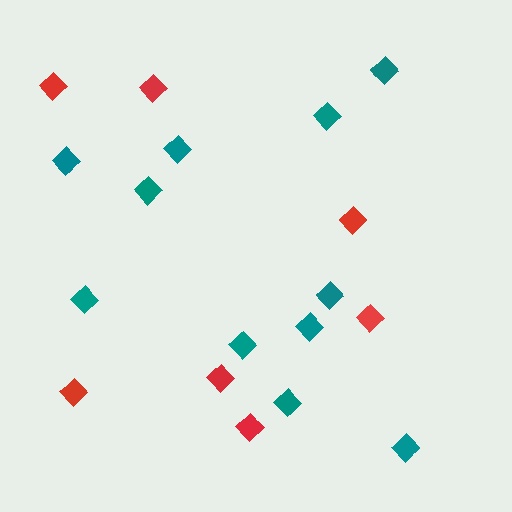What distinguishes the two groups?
There are 2 groups: one group of red diamonds (7) and one group of teal diamonds (11).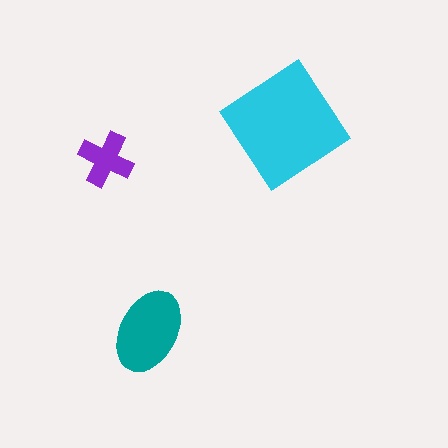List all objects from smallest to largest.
The purple cross, the teal ellipse, the cyan diamond.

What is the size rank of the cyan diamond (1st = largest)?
1st.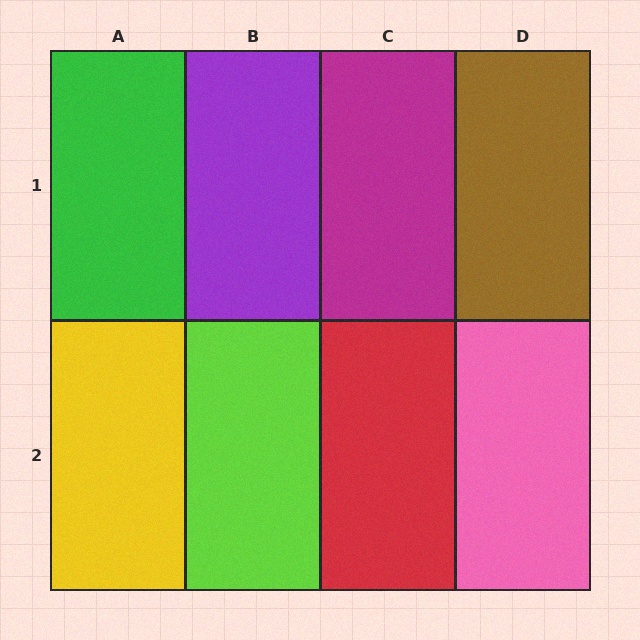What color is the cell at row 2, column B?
Lime.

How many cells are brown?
1 cell is brown.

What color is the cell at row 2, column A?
Yellow.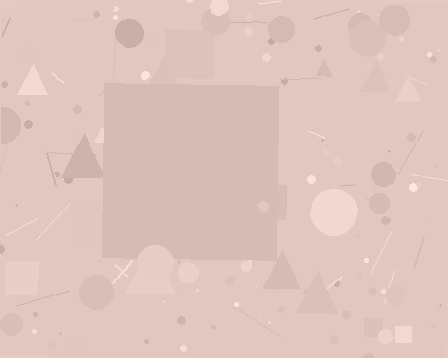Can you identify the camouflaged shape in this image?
The camouflaged shape is a square.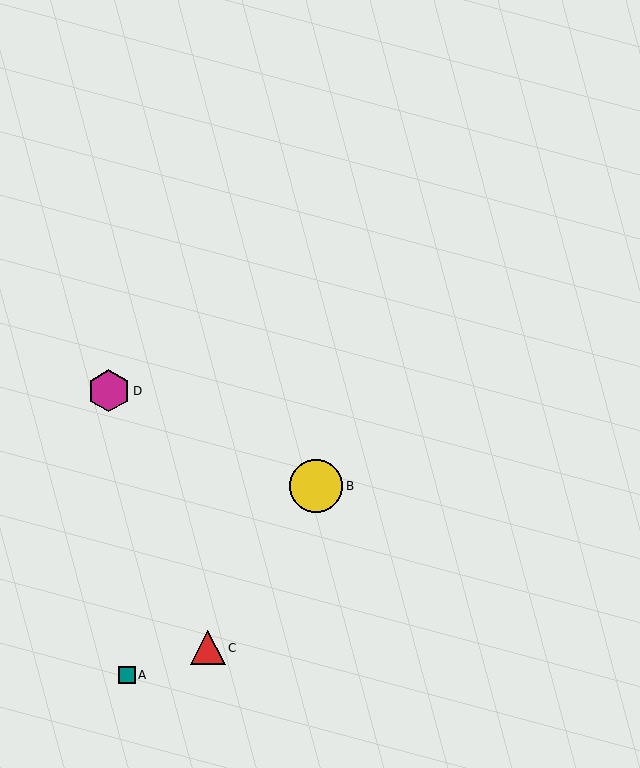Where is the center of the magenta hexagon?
The center of the magenta hexagon is at (109, 391).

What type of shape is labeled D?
Shape D is a magenta hexagon.